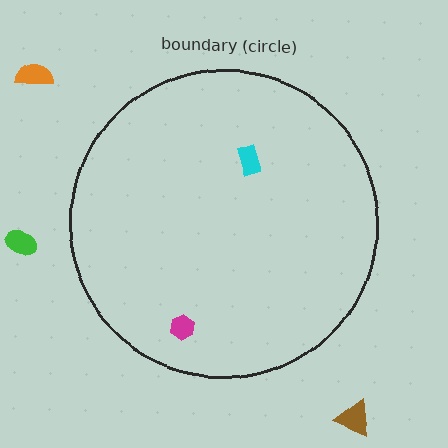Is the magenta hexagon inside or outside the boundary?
Inside.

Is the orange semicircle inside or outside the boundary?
Outside.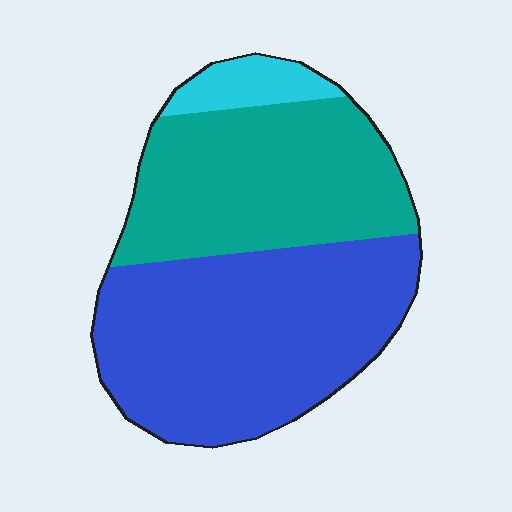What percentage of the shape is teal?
Teal covers 40% of the shape.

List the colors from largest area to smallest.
From largest to smallest: blue, teal, cyan.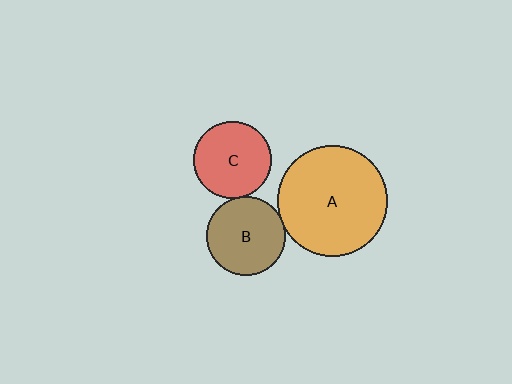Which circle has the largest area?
Circle A (orange).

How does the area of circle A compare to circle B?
Approximately 2.0 times.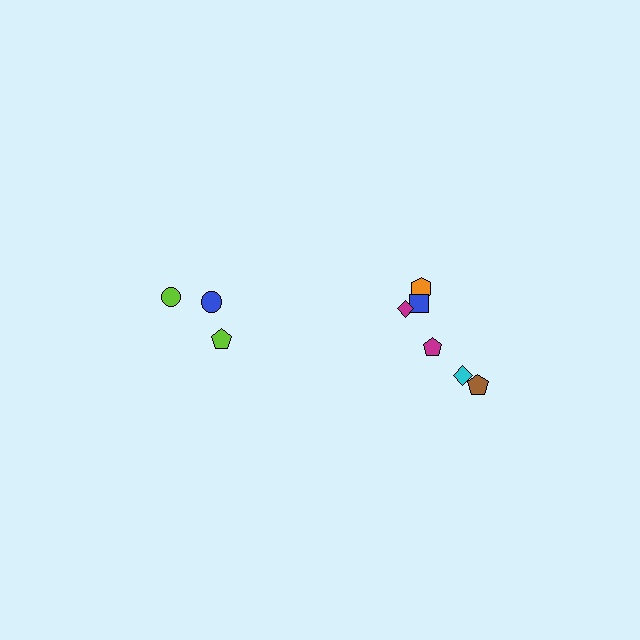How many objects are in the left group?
There are 3 objects.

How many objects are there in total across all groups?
There are 9 objects.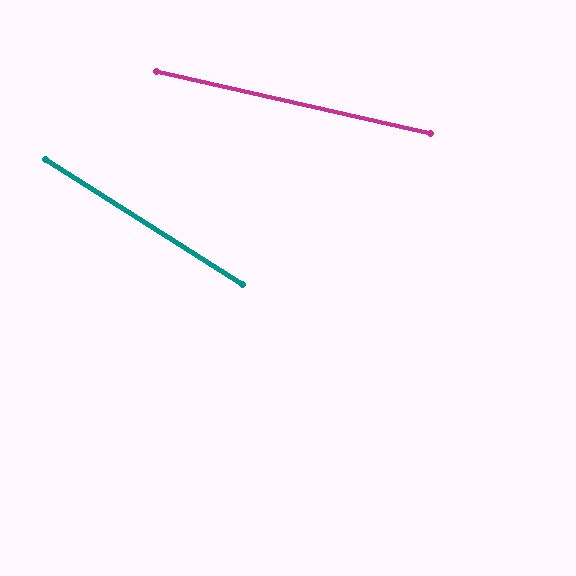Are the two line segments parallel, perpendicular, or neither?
Neither parallel nor perpendicular — they differ by about 20°.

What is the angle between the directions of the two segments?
Approximately 20 degrees.